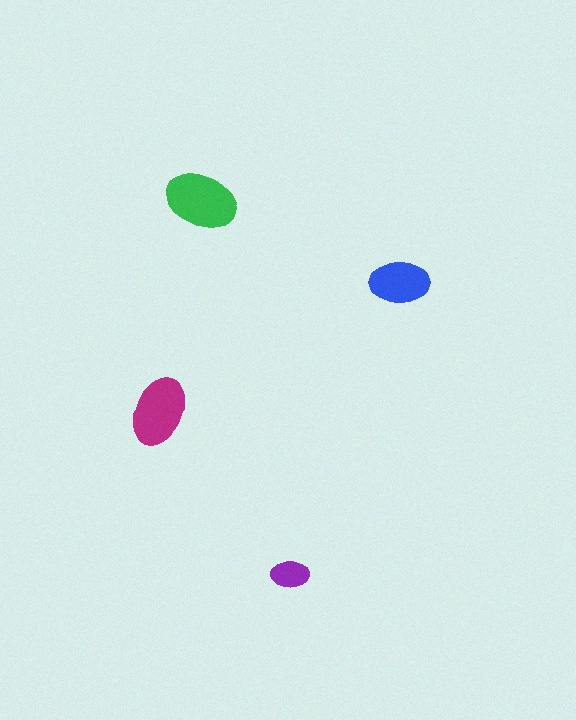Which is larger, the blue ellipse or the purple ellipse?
The blue one.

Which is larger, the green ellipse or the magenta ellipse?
The green one.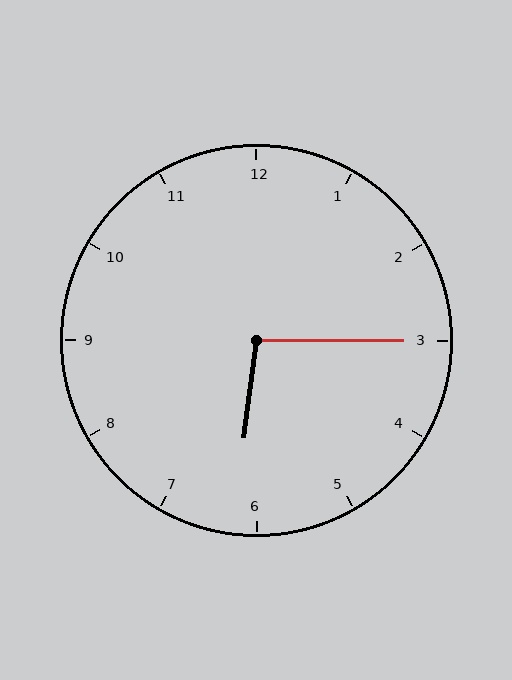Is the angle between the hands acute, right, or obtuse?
It is obtuse.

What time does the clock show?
6:15.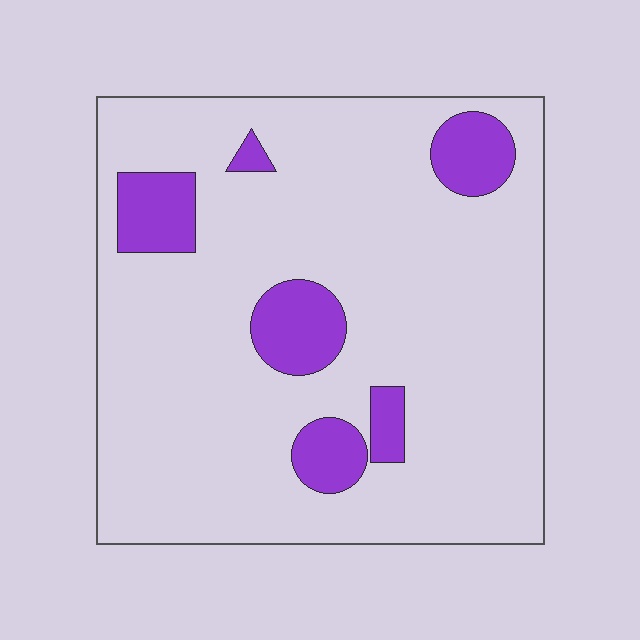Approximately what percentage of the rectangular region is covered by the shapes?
Approximately 15%.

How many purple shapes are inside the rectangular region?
6.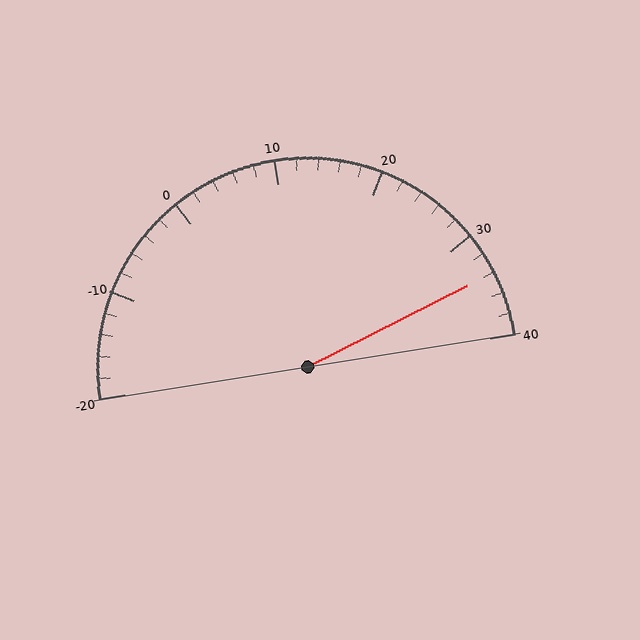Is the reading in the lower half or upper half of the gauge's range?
The reading is in the upper half of the range (-20 to 40).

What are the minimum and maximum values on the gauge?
The gauge ranges from -20 to 40.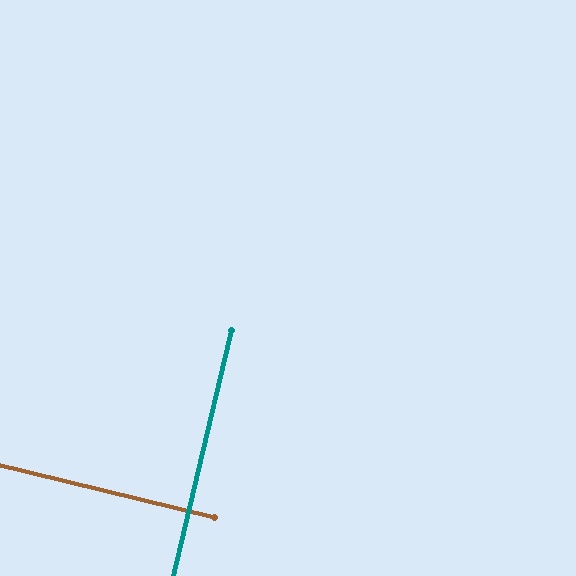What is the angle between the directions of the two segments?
Approximately 90 degrees.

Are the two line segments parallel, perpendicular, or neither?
Perpendicular — they meet at approximately 90°.